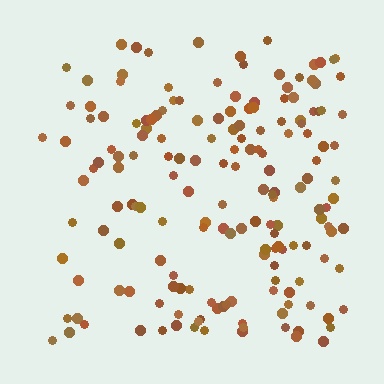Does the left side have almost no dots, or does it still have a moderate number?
Still a moderate number, just noticeably fewer than the right.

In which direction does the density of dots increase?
From left to right, with the right side densest.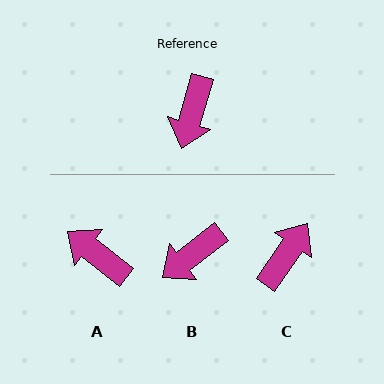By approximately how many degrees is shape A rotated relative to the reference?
Approximately 112 degrees clockwise.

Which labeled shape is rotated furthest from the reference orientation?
C, about 162 degrees away.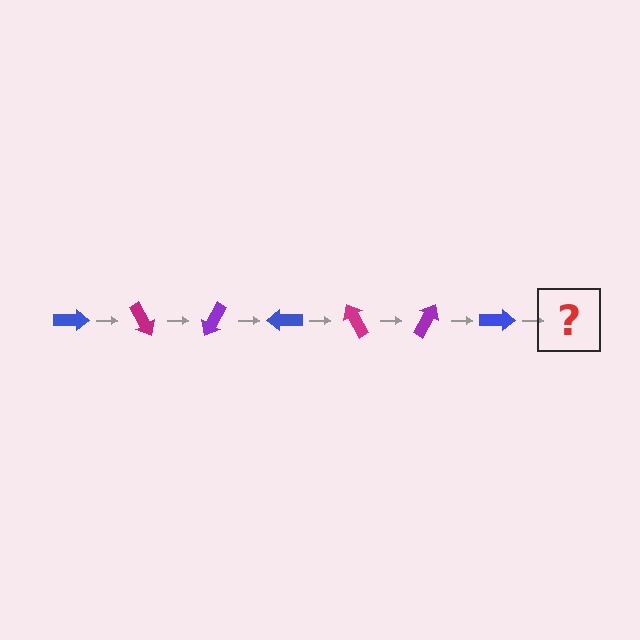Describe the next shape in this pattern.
It should be a magenta arrow, rotated 420 degrees from the start.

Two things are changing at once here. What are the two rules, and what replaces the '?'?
The two rules are that it rotates 60 degrees each step and the color cycles through blue, magenta, and purple. The '?' should be a magenta arrow, rotated 420 degrees from the start.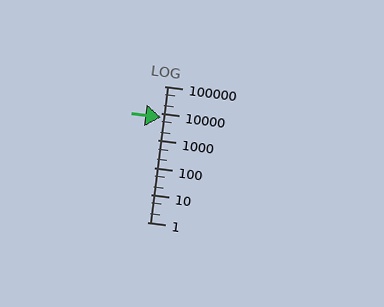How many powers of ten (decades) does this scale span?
The scale spans 5 decades, from 1 to 100000.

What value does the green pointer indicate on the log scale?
The pointer indicates approximately 6900.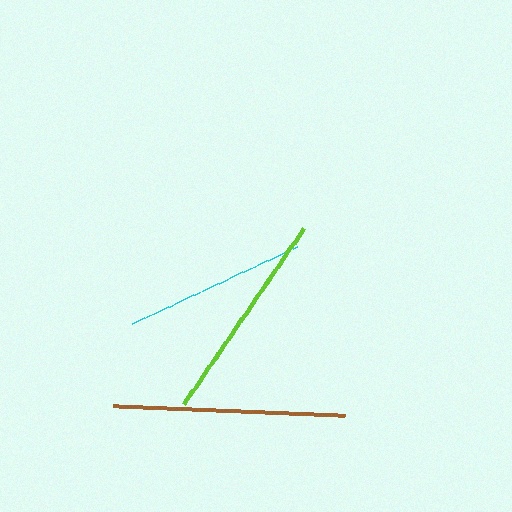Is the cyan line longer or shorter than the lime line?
The lime line is longer than the cyan line.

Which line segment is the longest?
The brown line is the longest at approximately 232 pixels.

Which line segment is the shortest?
The cyan line is the shortest at approximately 183 pixels.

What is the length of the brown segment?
The brown segment is approximately 232 pixels long.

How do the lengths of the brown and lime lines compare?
The brown and lime lines are approximately the same length.